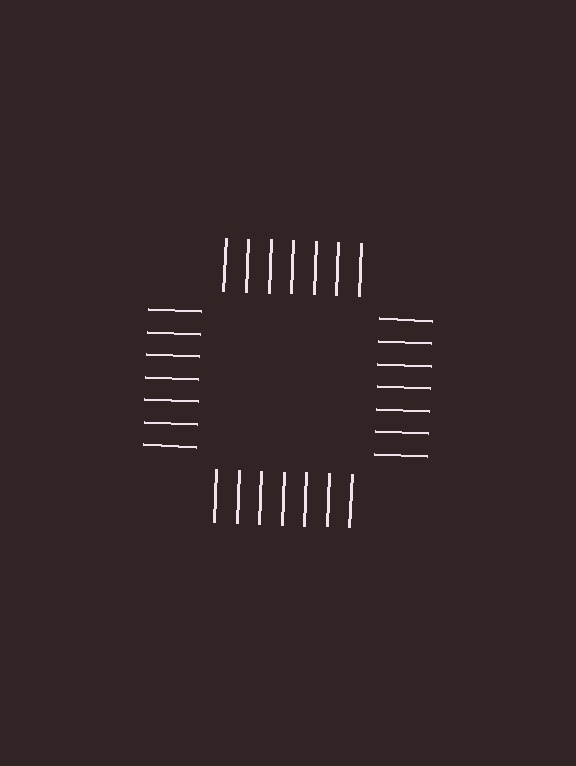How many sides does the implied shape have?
4 sides — the line-ends trace a square.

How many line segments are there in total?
28 — 7 along each of the 4 edges.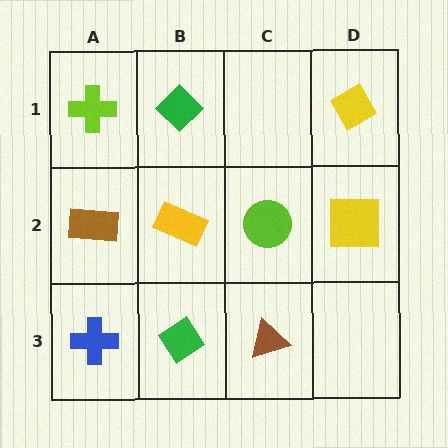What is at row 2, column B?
A yellow rectangle.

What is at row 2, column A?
A brown rectangle.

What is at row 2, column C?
A lime circle.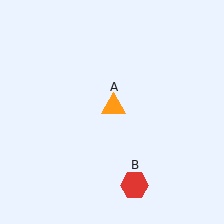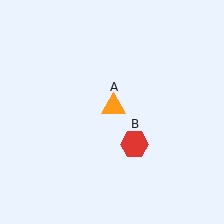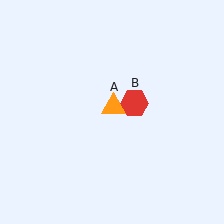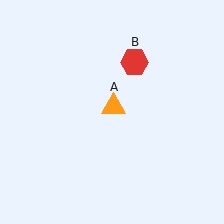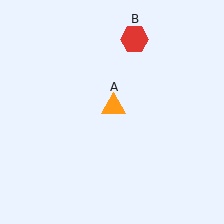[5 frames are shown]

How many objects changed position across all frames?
1 object changed position: red hexagon (object B).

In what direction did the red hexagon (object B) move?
The red hexagon (object B) moved up.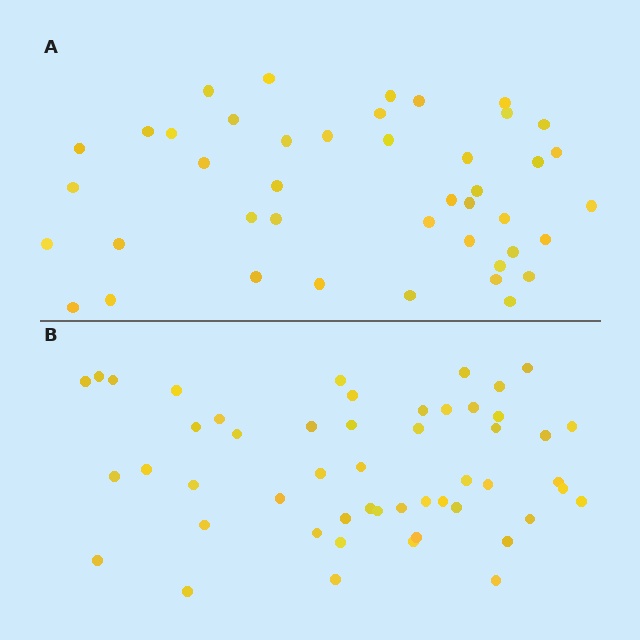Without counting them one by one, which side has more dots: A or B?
Region B (the bottom region) has more dots.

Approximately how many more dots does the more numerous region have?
Region B has roughly 8 or so more dots than region A.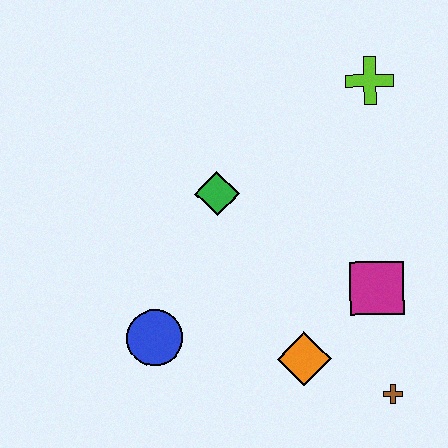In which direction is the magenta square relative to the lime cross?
The magenta square is below the lime cross.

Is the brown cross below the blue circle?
Yes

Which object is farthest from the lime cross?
The blue circle is farthest from the lime cross.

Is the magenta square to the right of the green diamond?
Yes